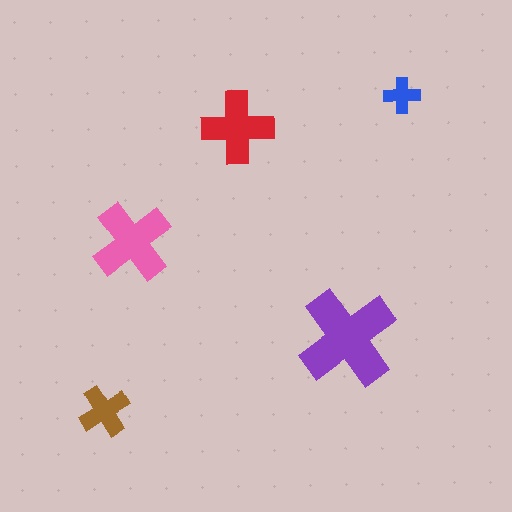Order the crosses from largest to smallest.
the purple one, the pink one, the red one, the brown one, the blue one.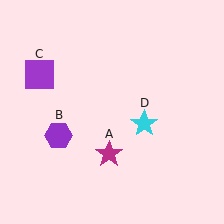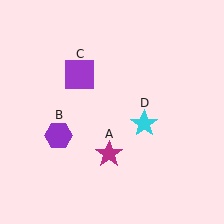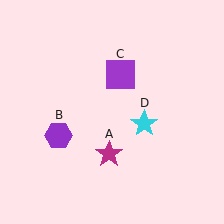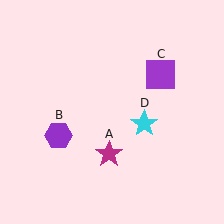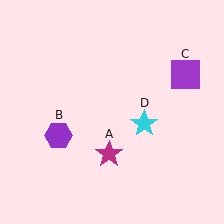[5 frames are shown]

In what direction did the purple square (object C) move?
The purple square (object C) moved right.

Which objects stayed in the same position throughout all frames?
Magenta star (object A) and purple hexagon (object B) and cyan star (object D) remained stationary.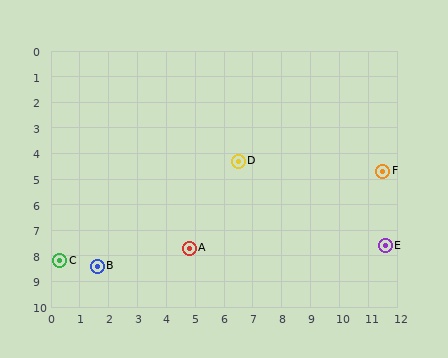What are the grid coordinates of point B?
Point B is at approximately (1.6, 8.4).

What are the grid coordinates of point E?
Point E is at approximately (11.6, 7.6).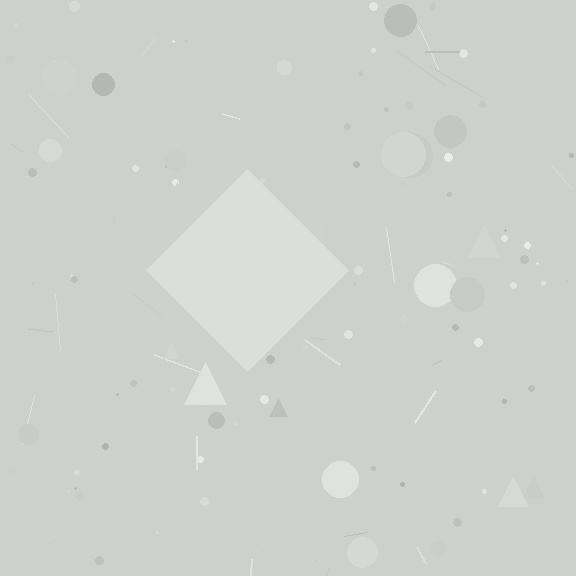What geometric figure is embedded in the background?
A diamond is embedded in the background.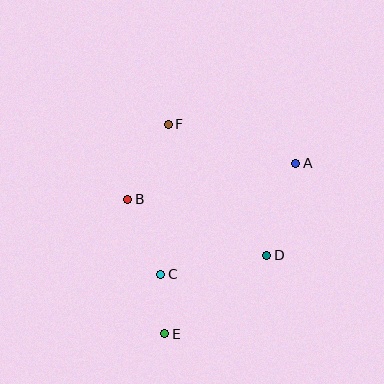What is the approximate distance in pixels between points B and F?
The distance between B and F is approximately 86 pixels.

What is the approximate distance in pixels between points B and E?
The distance between B and E is approximately 139 pixels.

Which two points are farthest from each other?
Points A and E are farthest from each other.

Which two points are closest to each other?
Points C and E are closest to each other.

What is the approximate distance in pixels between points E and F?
The distance between E and F is approximately 210 pixels.